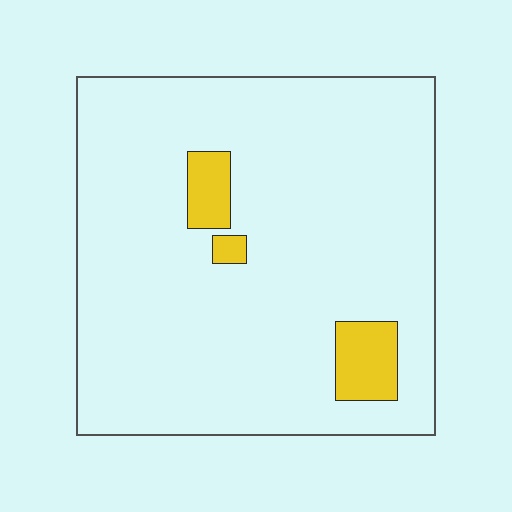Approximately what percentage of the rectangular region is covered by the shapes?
Approximately 5%.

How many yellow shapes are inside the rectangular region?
3.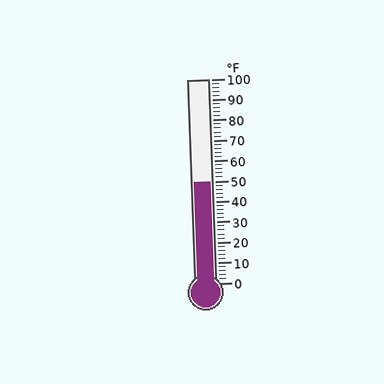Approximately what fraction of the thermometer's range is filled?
The thermometer is filled to approximately 50% of its range.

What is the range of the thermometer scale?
The thermometer scale ranges from 0°F to 100°F.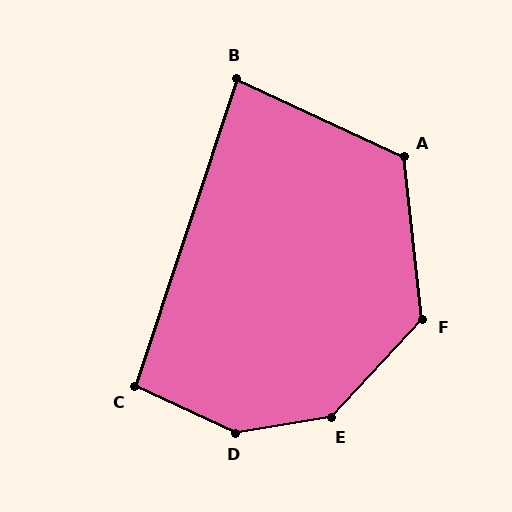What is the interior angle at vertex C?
Approximately 96 degrees (obtuse).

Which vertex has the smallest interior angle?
B, at approximately 83 degrees.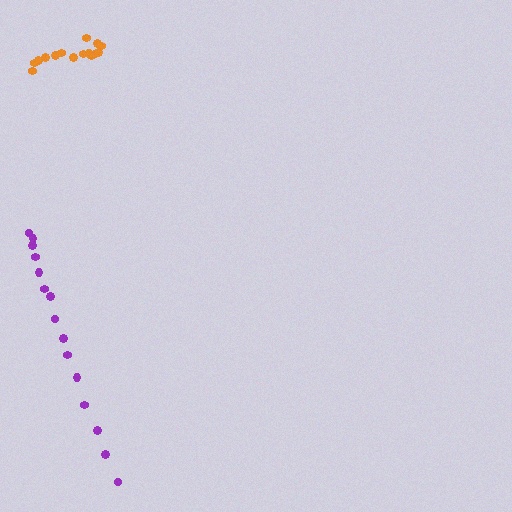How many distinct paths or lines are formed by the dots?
There are 2 distinct paths.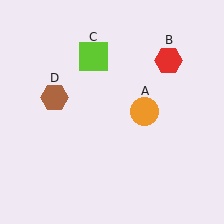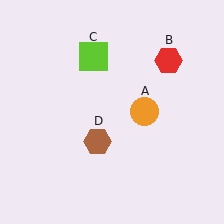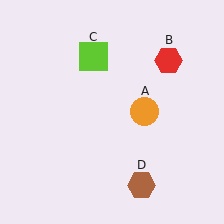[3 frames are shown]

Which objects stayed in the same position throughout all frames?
Orange circle (object A) and red hexagon (object B) and lime square (object C) remained stationary.